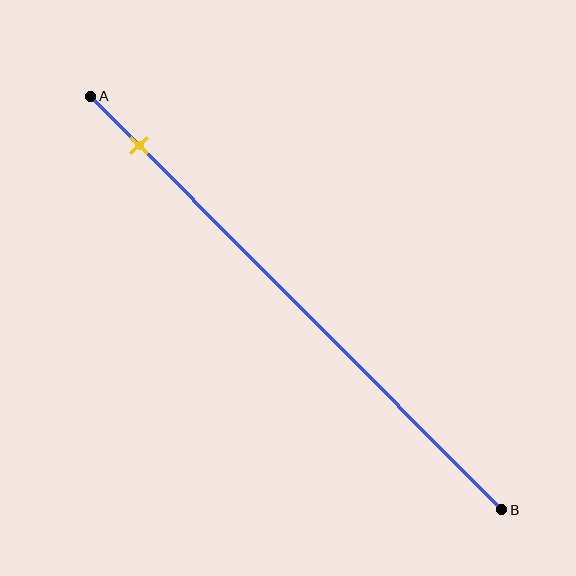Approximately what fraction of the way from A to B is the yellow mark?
The yellow mark is approximately 10% of the way from A to B.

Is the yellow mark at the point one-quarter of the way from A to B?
No, the mark is at about 10% from A, not at the 25% one-quarter point.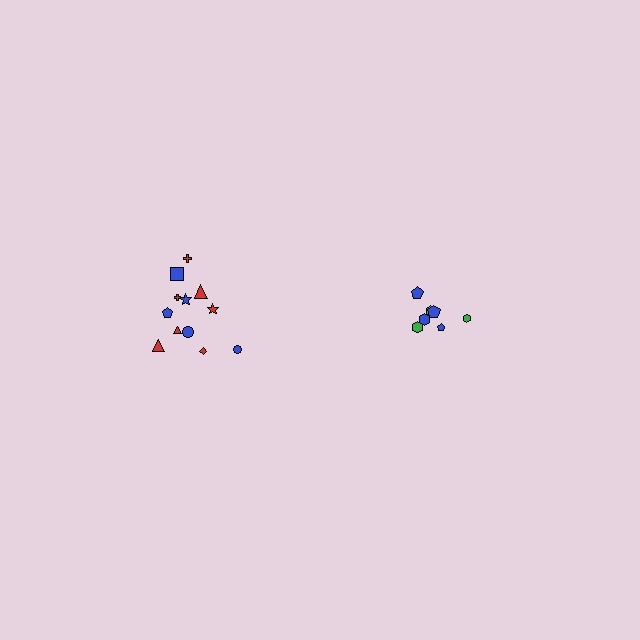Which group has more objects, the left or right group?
The left group.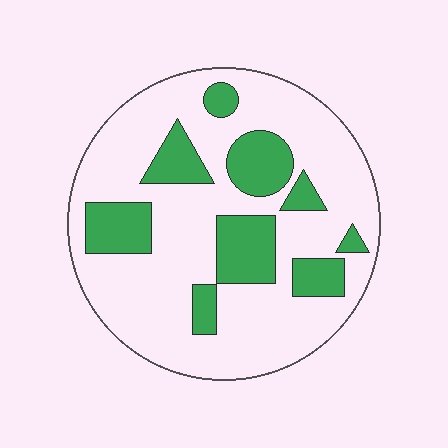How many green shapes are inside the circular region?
9.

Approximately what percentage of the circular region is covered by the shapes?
Approximately 25%.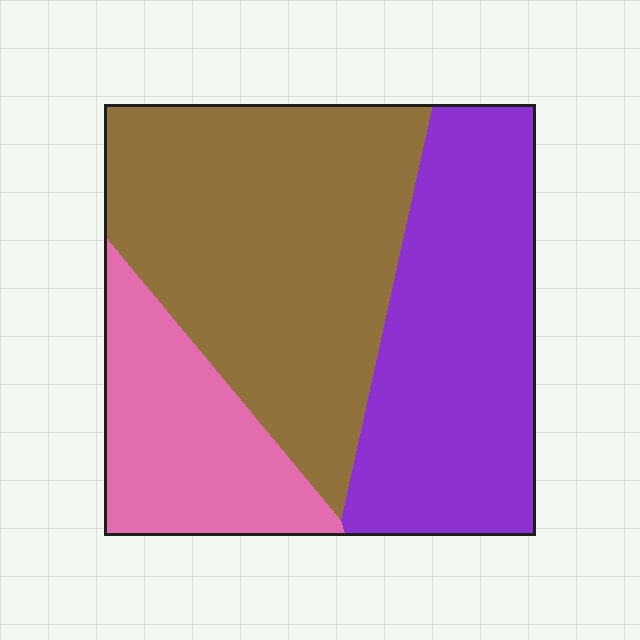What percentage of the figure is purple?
Purple covers 35% of the figure.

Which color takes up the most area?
Brown, at roughly 45%.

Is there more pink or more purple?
Purple.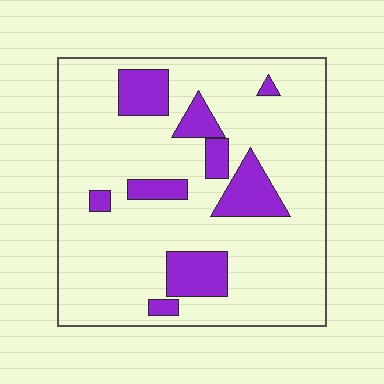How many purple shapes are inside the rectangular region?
9.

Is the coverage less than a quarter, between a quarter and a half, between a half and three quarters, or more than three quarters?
Less than a quarter.